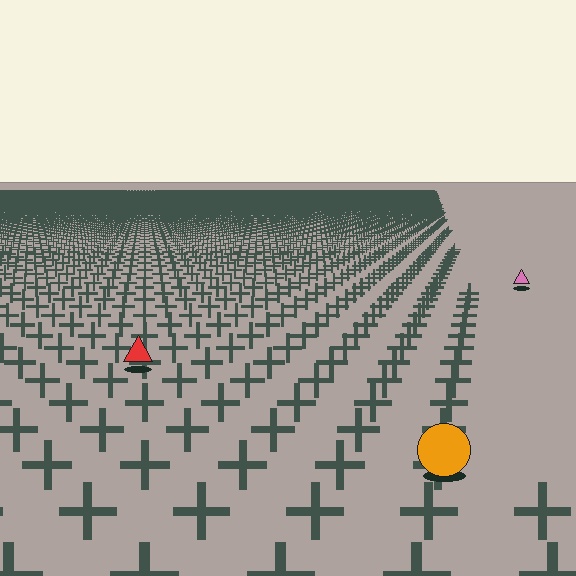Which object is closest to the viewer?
The orange circle is closest. The texture marks near it are larger and more spread out.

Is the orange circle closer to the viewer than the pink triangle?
Yes. The orange circle is closer — you can tell from the texture gradient: the ground texture is coarser near it.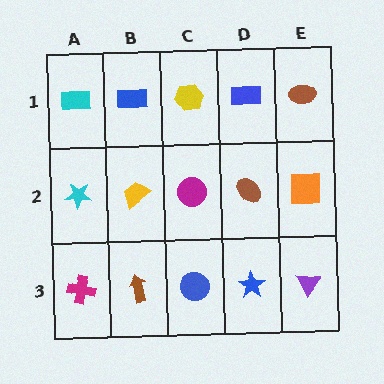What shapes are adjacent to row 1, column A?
A cyan star (row 2, column A), a blue rectangle (row 1, column B).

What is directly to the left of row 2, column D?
A magenta circle.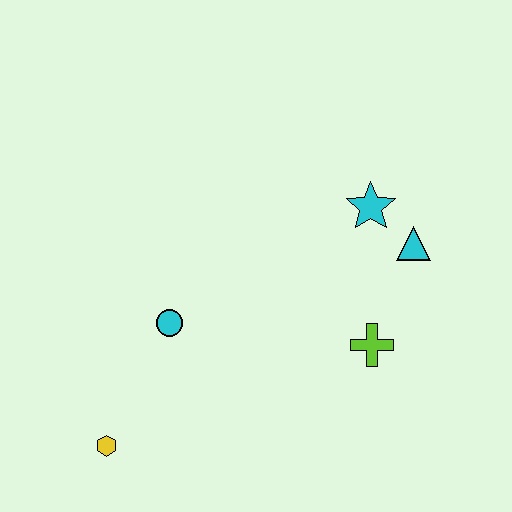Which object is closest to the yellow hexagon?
The cyan circle is closest to the yellow hexagon.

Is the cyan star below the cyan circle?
No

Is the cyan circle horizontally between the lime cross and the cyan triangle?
No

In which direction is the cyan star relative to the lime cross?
The cyan star is above the lime cross.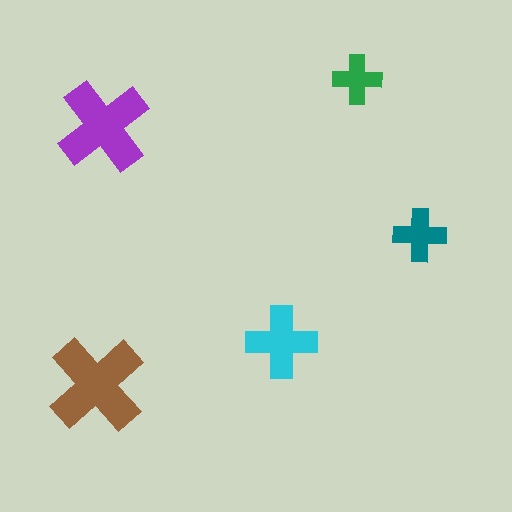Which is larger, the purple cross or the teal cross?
The purple one.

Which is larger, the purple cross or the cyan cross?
The purple one.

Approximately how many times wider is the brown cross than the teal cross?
About 2 times wider.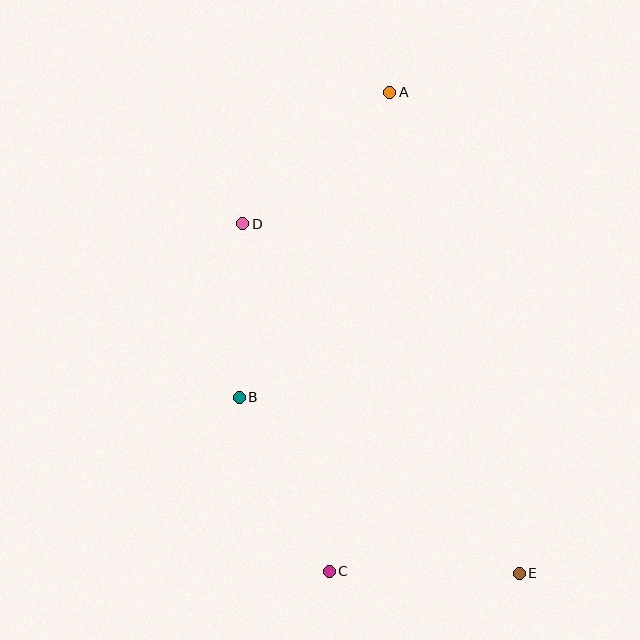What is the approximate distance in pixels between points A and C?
The distance between A and C is approximately 483 pixels.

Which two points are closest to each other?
Points B and D are closest to each other.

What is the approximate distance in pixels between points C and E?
The distance between C and E is approximately 190 pixels.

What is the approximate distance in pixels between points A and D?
The distance between A and D is approximately 197 pixels.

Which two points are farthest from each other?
Points A and E are farthest from each other.